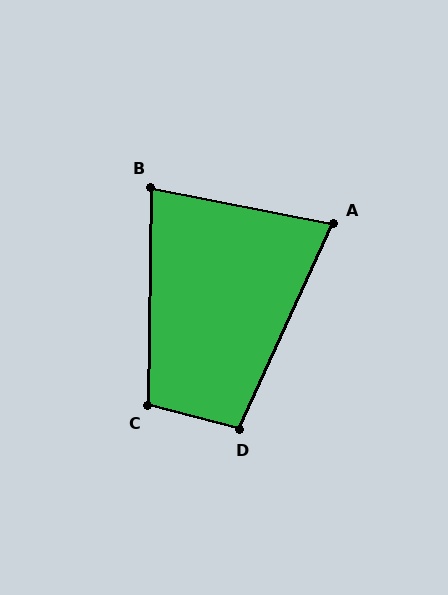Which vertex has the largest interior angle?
C, at approximately 103 degrees.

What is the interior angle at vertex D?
Approximately 100 degrees (obtuse).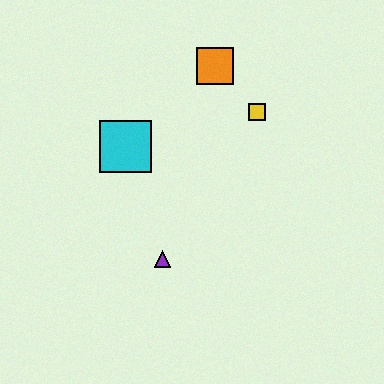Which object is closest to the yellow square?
The orange square is closest to the yellow square.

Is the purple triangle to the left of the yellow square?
Yes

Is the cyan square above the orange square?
No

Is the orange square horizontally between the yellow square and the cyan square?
Yes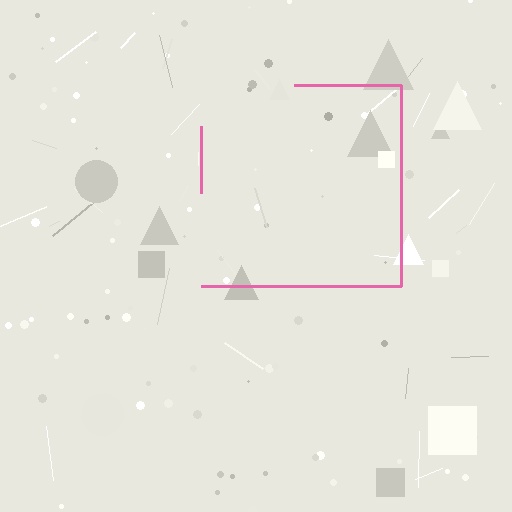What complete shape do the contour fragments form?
The contour fragments form a square.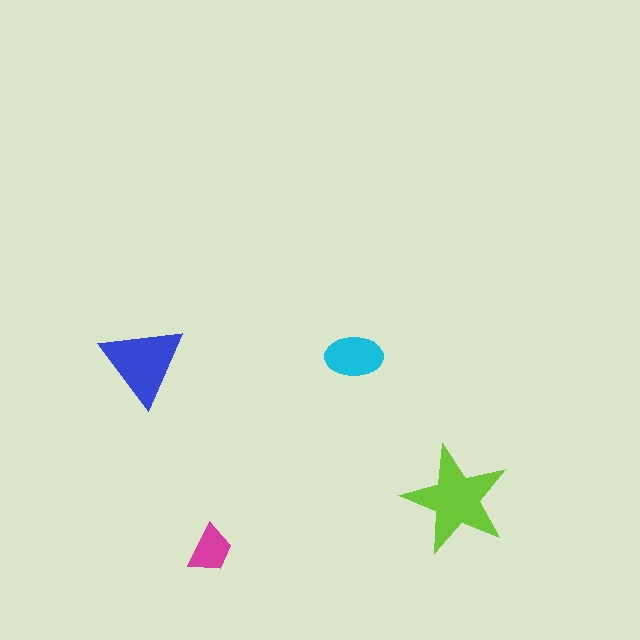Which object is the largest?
The lime star.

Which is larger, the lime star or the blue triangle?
The lime star.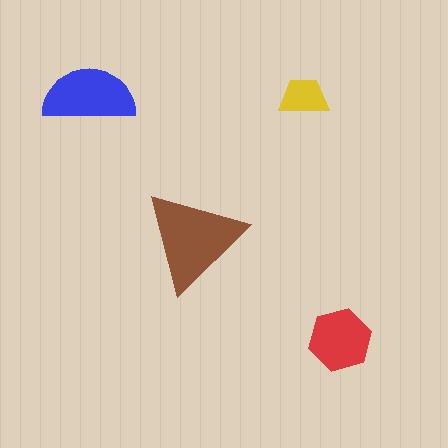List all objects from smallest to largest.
The yellow trapezoid, the red hexagon, the blue semicircle, the brown triangle.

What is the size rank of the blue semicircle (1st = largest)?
2nd.